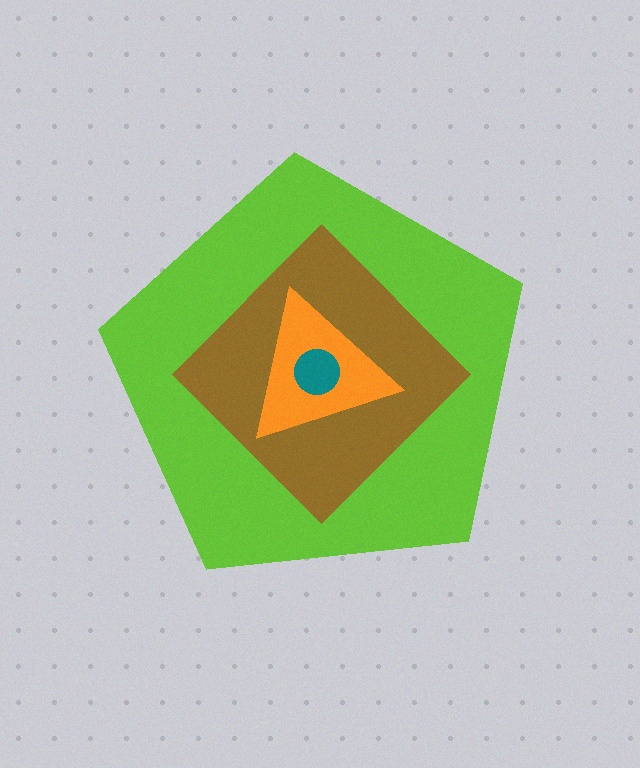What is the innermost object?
The teal circle.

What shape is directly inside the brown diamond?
The orange triangle.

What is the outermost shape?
The lime pentagon.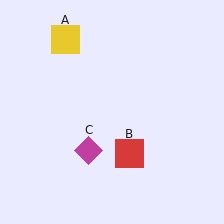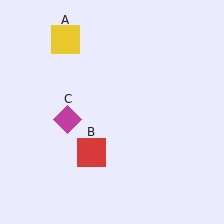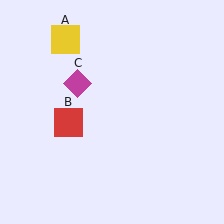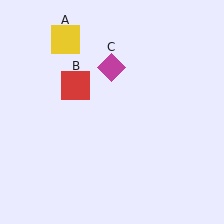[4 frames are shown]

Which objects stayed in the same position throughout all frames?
Yellow square (object A) remained stationary.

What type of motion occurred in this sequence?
The red square (object B), magenta diamond (object C) rotated clockwise around the center of the scene.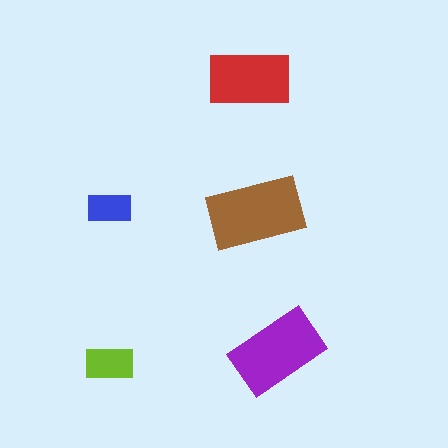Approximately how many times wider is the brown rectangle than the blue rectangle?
About 2 times wider.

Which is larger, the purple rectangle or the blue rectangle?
The purple one.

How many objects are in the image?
There are 5 objects in the image.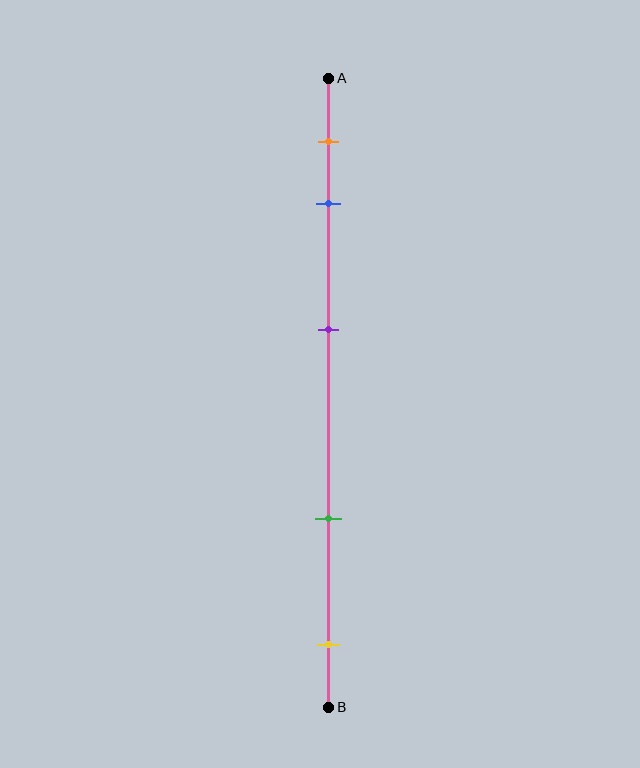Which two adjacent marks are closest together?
The orange and blue marks are the closest adjacent pair.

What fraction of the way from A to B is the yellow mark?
The yellow mark is approximately 90% (0.9) of the way from A to B.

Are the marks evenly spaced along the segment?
No, the marks are not evenly spaced.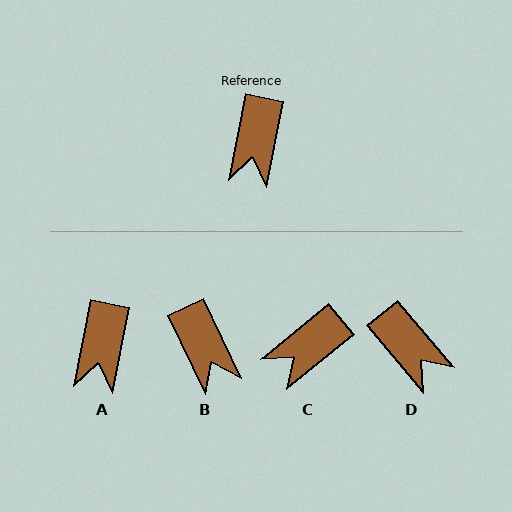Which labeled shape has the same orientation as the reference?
A.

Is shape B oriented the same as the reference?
No, it is off by about 36 degrees.